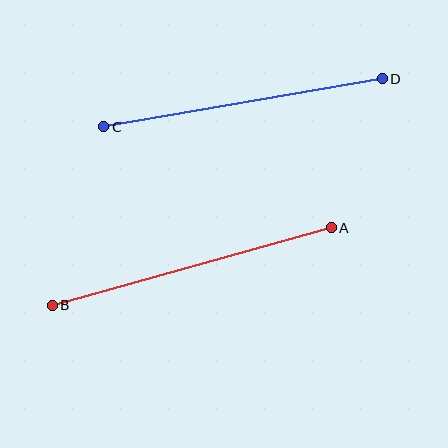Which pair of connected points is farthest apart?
Points A and B are farthest apart.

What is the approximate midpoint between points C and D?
The midpoint is at approximately (243, 103) pixels.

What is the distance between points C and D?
The distance is approximately 283 pixels.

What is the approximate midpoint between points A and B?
The midpoint is at approximately (192, 266) pixels.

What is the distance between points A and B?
The distance is approximately 290 pixels.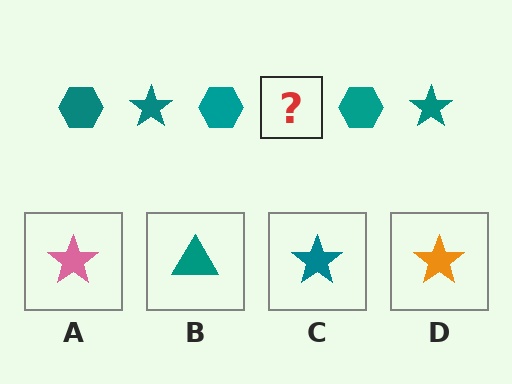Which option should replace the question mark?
Option C.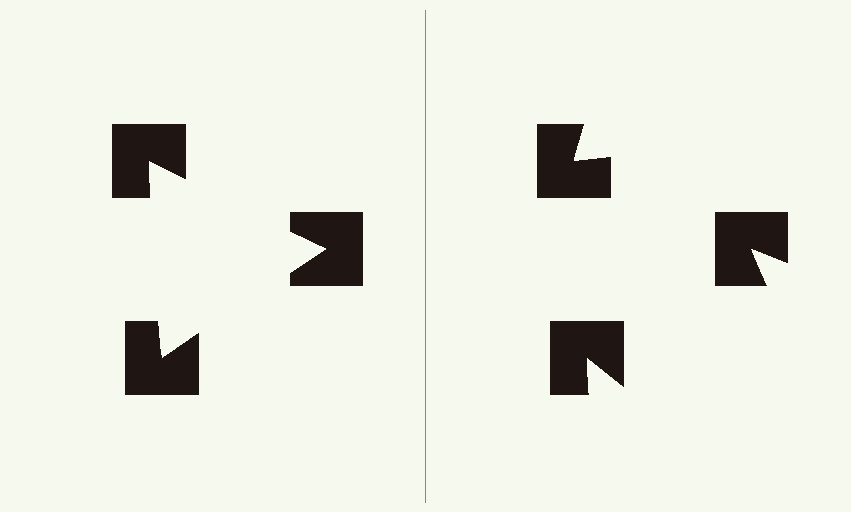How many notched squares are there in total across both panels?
6 — 3 on each side.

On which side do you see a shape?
An illusory triangle appears on the left side. On the right side the wedge cuts are rotated, so no coherent shape forms.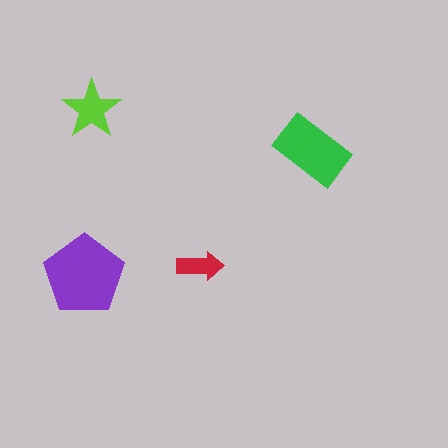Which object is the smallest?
The red arrow.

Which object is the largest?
The purple pentagon.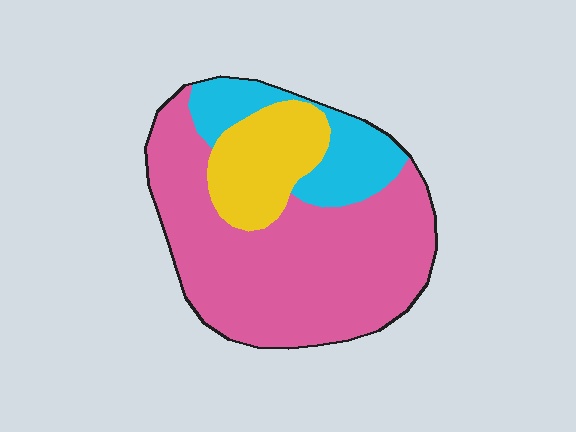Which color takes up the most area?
Pink, at roughly 65%.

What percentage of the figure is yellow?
Yellow covers 18% of the figure.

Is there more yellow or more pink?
Pink.